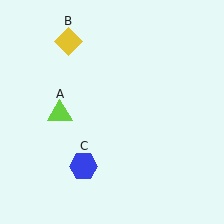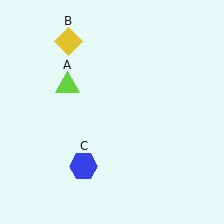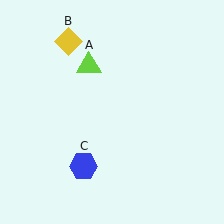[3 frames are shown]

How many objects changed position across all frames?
1 object changed position: lime triangle (object A).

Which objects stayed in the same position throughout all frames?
Yellow diamond (object B) and blue hexagon (object C) remained stationary.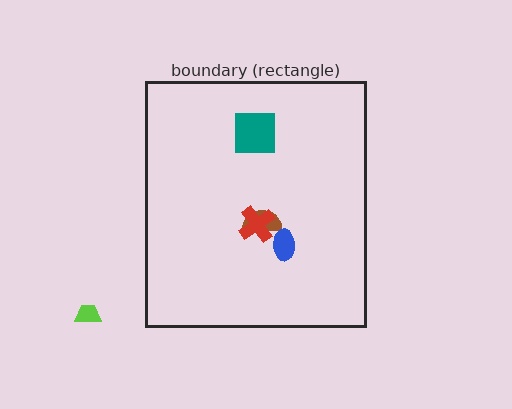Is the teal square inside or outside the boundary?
Inside.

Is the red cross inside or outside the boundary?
Inside.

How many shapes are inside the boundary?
4 inside, 1 outside.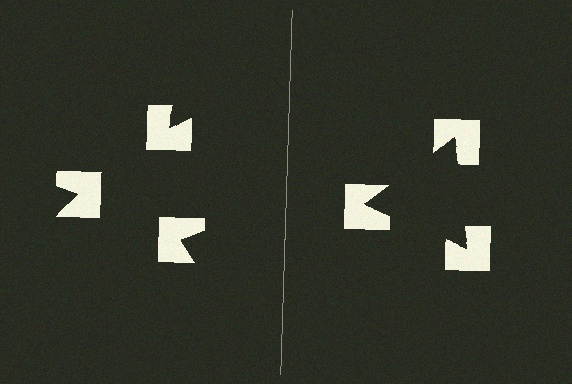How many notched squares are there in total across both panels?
6 — 3 on each side.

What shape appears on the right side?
An illusory triangle.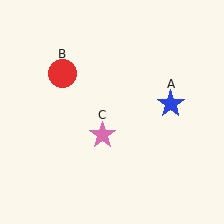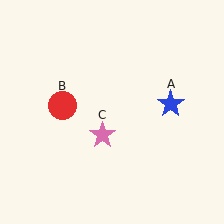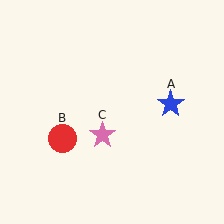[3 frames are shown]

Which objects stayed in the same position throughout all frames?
Blue star (object A) and pink star (object C) remained stationary.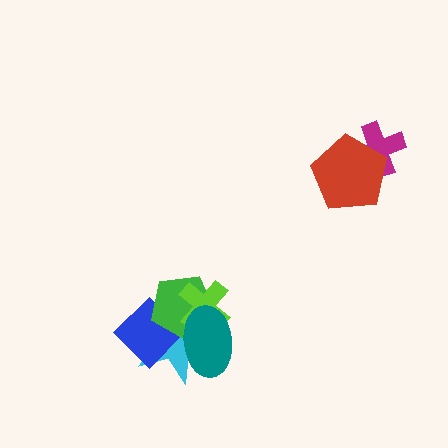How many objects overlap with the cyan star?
4 objects overlap with the cyan star.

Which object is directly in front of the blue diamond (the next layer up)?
The green pentagon is directly in front of the blue diamond.